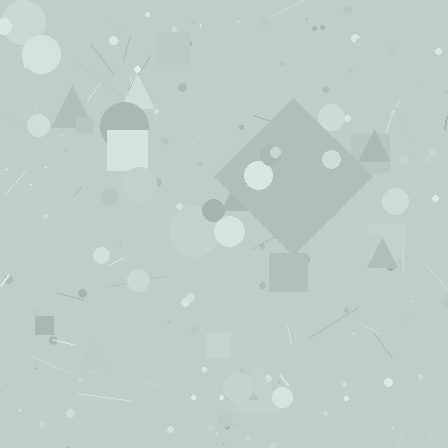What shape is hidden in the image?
A diamond is hidden in the image.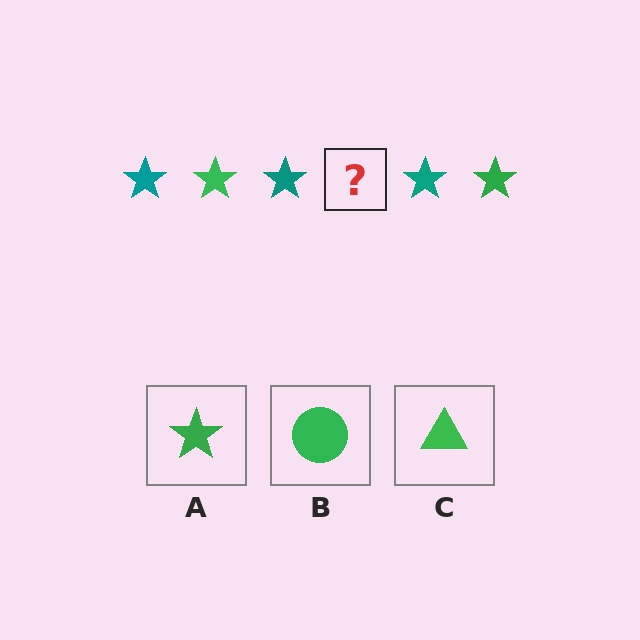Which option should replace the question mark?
Option A.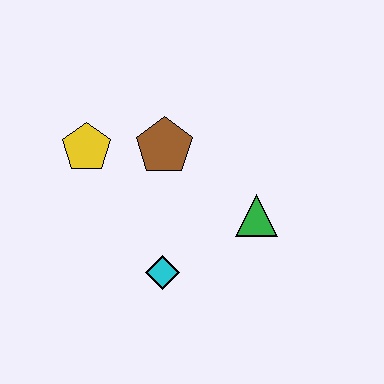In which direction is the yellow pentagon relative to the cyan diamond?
The yellow pentagon is above the cyan diamond.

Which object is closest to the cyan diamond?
The green triangle is closest to the cyan diamond.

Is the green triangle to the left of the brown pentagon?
No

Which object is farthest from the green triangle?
The yellow pentagon is farthest from the green triangle.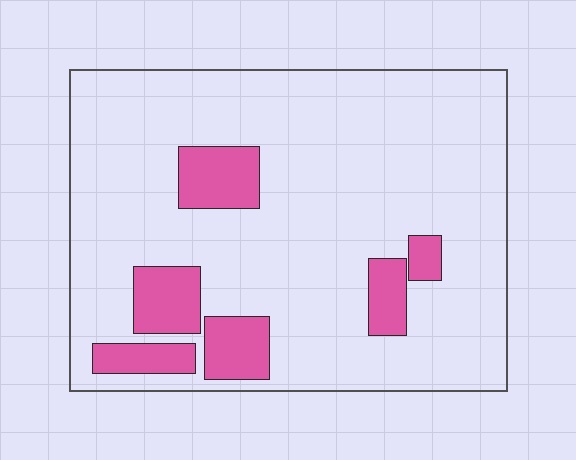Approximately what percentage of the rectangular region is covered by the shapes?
Approximately 15%.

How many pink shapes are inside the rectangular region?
6.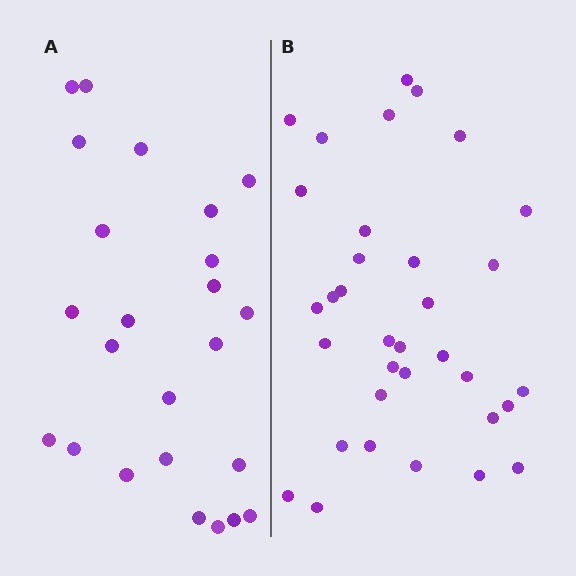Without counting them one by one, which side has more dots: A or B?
Region B (the right region) has more dots.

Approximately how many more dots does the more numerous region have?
Region B has roughly 10 or so more dots than region A.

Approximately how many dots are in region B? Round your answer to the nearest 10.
About 30 dots. (The exact count is 34, which rounds to 30.)